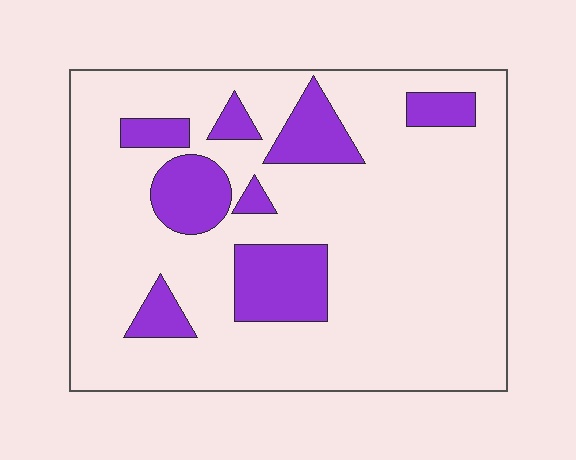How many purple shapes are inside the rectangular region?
8.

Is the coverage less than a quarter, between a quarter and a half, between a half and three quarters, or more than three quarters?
Less than a quarter.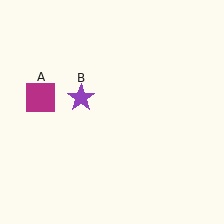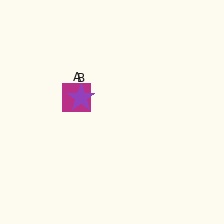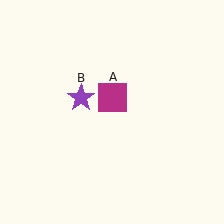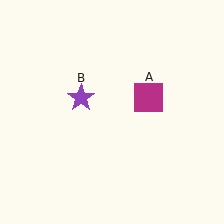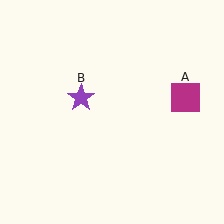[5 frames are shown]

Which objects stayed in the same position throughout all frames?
Purple star (object B) remained stationary.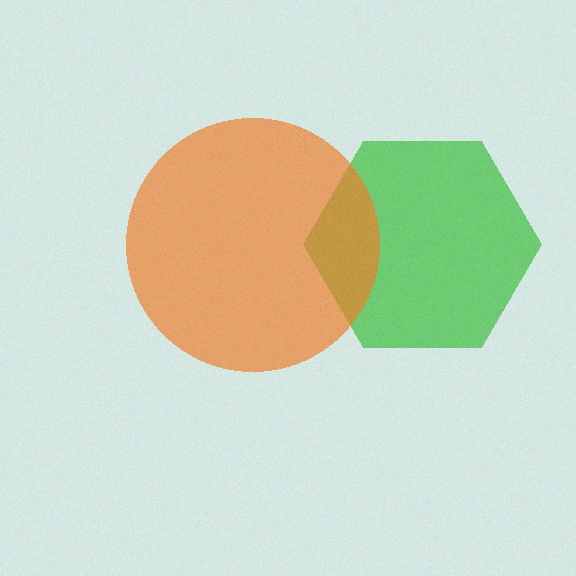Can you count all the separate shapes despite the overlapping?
Yes, there are 2 separate shapes.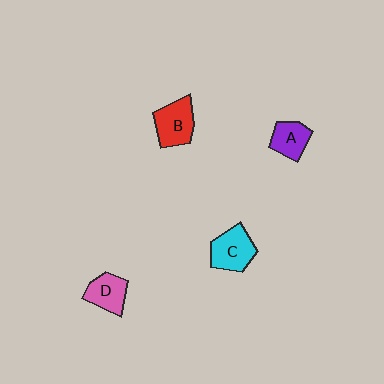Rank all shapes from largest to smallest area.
From largest to smallest: C (cyan), B (red), D (pink), A (purple).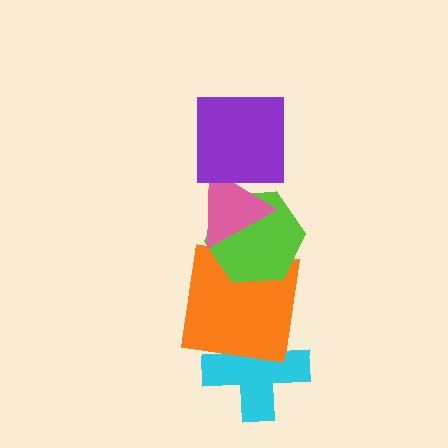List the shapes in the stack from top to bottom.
From top to bottom: the purple square, the pink triangle, the lime hexagon, the orange square, the cyan cross.